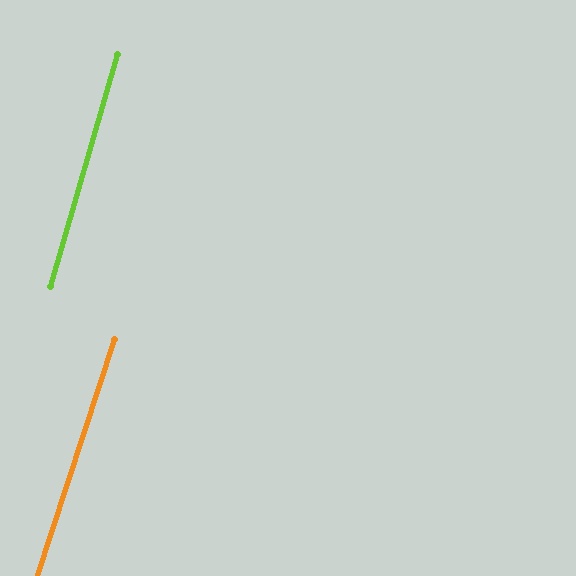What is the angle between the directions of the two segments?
Approximately 2 degrees.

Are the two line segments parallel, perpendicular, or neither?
Parallel — their directions differ by only 1.8°.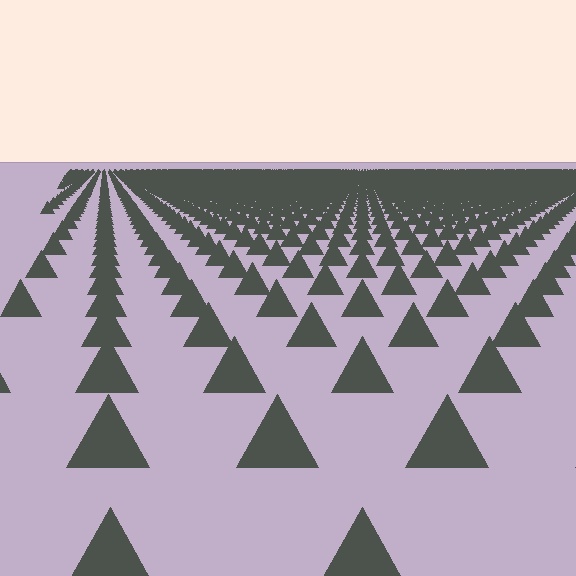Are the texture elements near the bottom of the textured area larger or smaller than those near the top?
Larger. Near the bottom, elements are closer to the viewer and appear at a bigger on-screen size.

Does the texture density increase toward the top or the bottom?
Density increases toward the top.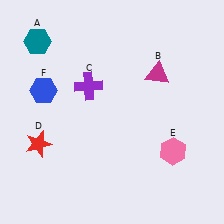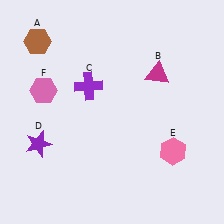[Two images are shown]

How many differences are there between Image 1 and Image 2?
There are 3 differences between the two images.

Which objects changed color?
A changed from teal to brown. D changed from red to purple. F changed from blue to pink.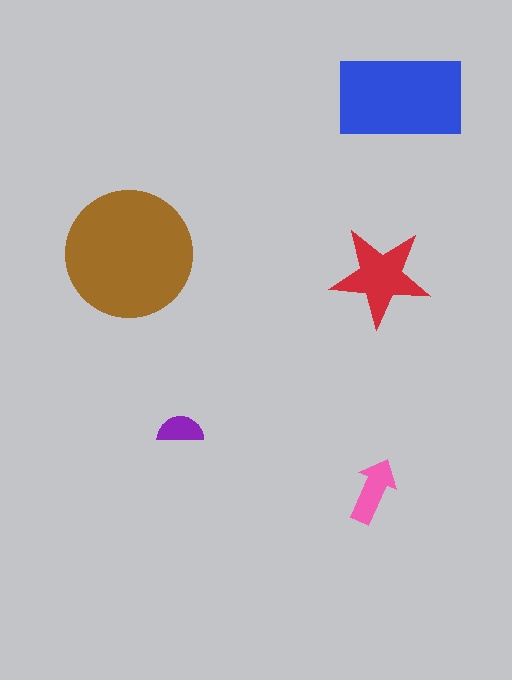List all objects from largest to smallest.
The brown circle, the blue rectangle, the red star, the pink arrow, the purple semicircle.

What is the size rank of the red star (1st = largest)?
3rd.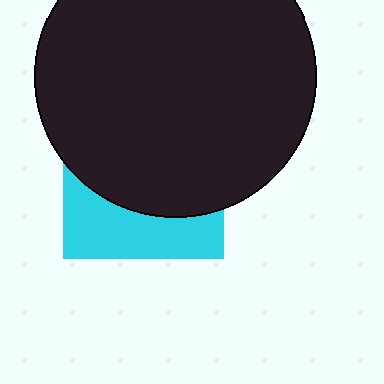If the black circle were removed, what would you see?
You would see the complete cyan square.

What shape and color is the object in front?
The object in front is a black circle.